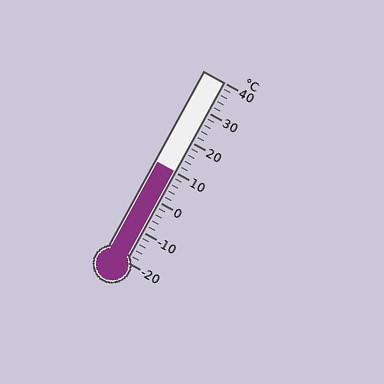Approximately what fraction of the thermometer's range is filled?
The thermometer is filled to approximately 50% of its range.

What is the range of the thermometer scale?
The thermometer scale ranges from -20°C to 40°C.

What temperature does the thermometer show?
The thermometer shows approximately 10°C.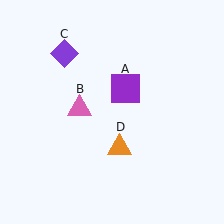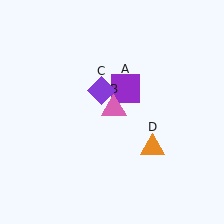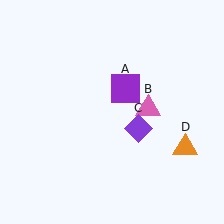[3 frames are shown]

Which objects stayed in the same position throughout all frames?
Purple square (object A) remained stationary.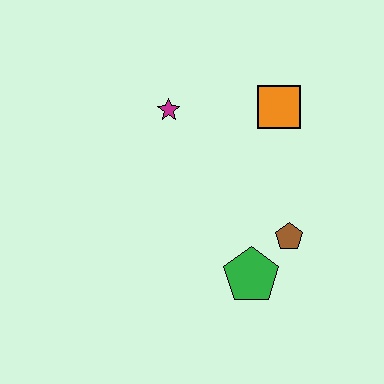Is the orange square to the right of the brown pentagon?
No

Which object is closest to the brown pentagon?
The green pentagon is closest to the brown pentagon.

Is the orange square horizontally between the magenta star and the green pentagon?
No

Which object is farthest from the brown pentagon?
The magenta star is farthest from the brown pentagon.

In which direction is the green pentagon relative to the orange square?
The green pentagon is below the orange square.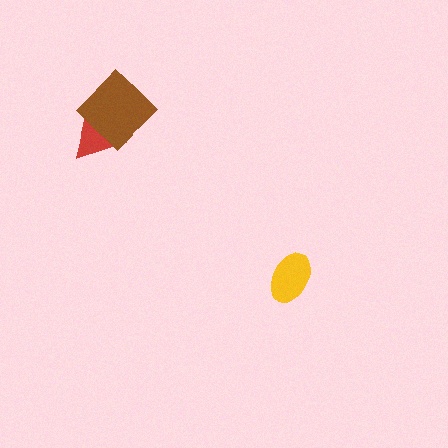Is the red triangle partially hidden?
Yes, it is partially covered by another shape.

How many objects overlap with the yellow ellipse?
0 objects overlap with the yellow ellipse.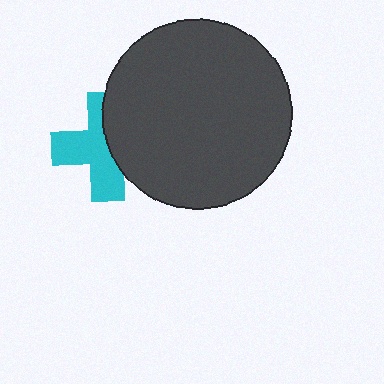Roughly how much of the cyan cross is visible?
About half of it is visible (roughly 58%).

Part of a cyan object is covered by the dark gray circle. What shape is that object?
It is a cross.